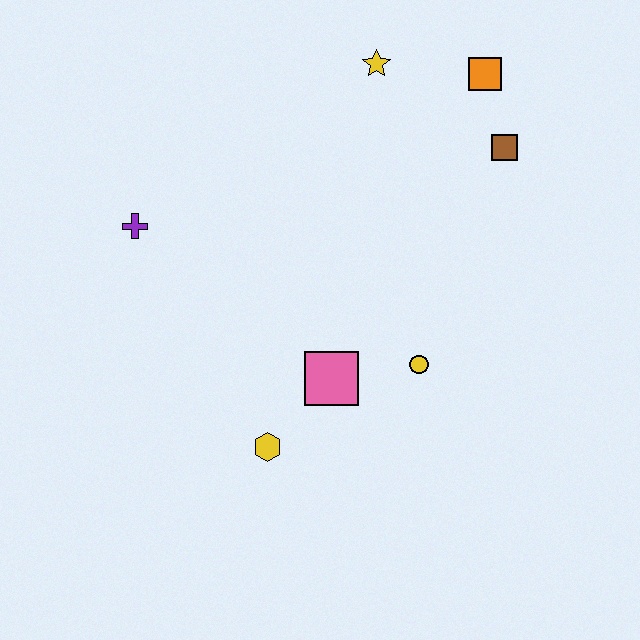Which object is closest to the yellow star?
The orange square is closest to the yellow star.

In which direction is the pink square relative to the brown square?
The pink square is below the brown square.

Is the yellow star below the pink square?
No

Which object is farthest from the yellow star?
The yellow hexagon is farthest from the yellow star.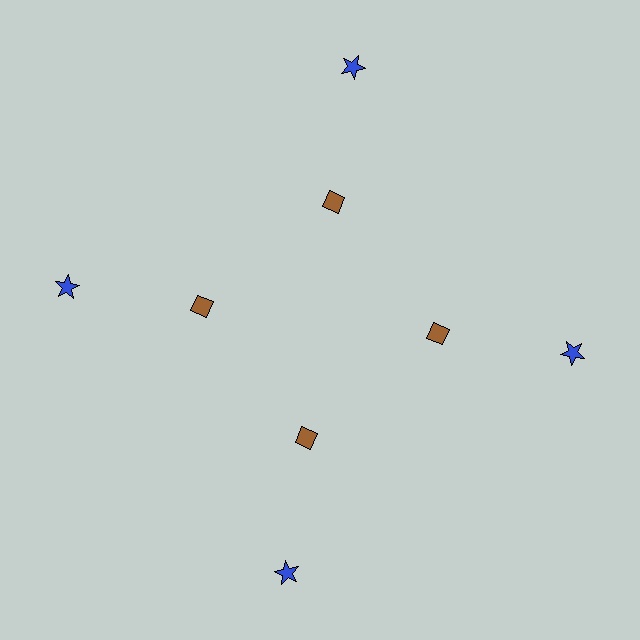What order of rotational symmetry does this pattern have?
This pattern has 4-fold rotational symmetry.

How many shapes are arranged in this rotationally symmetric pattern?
There are 8 shapes, arranged in 4 groups of 2.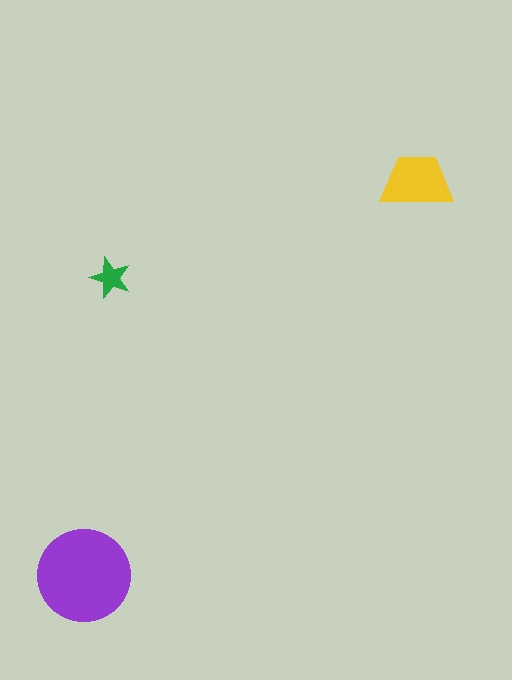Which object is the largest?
The purple circle.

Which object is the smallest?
The green star.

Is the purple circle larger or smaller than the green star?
Larger.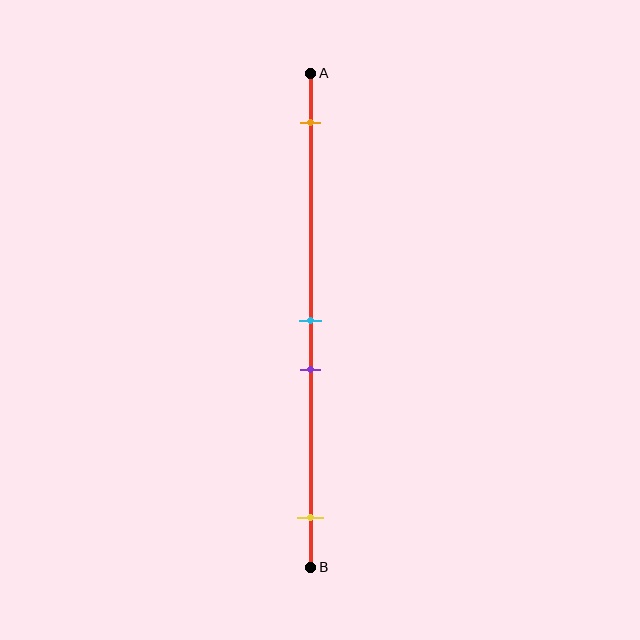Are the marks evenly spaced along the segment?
No, the marks are not evenly spaced.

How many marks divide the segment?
There are 4 marks dividing the segment.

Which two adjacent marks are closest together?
The cyan and purple marks are the closest adjacent pair.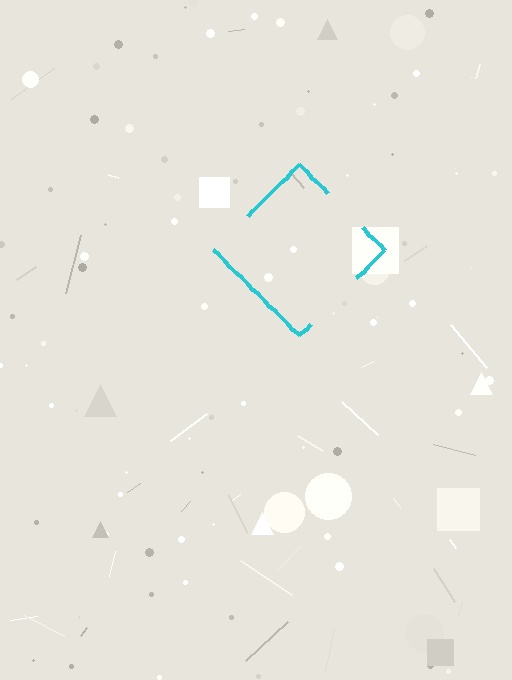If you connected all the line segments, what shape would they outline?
They would outline a diamond.